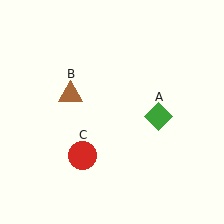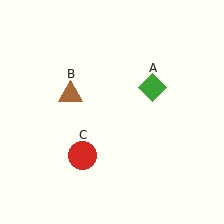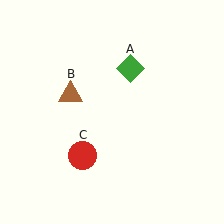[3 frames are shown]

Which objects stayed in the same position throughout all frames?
Brown triangle (object B) and red circle (object C) remained stationary.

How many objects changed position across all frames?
1 object changed position: green diamond (object A).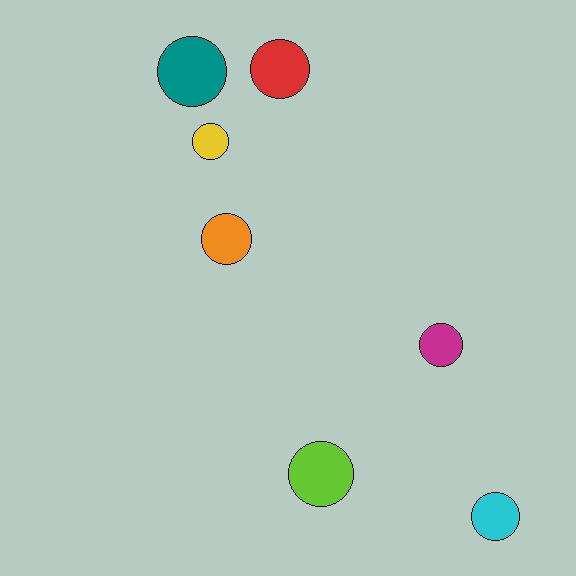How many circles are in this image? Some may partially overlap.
There are 7 circles.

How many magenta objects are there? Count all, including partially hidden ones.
There is 1 magenta object.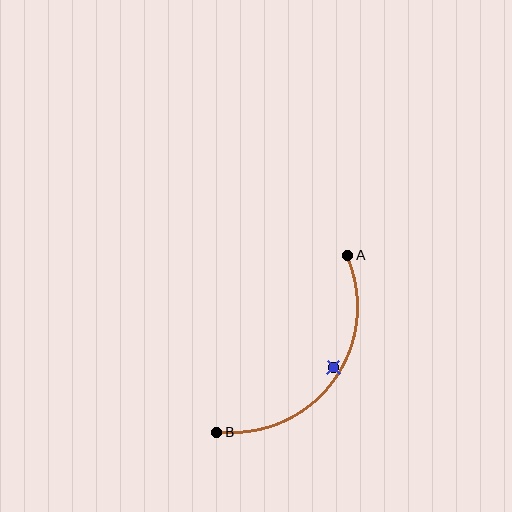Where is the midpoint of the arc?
The arc midpoint is the point on the curve farthest from the straight line joining A and B. It sits below and to the right of that line.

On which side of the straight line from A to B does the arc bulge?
The arc bulges below and to the right of the straight line connecting A and B.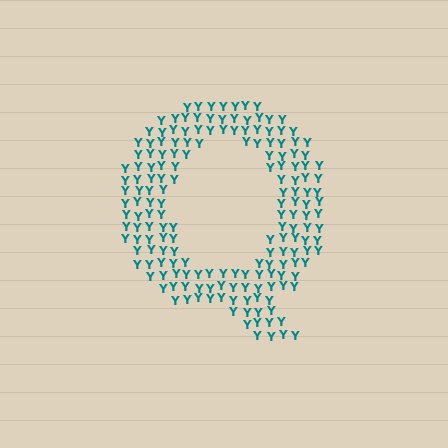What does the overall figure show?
The overall figure shows the letter Q.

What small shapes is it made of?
It is made of small letter Y's.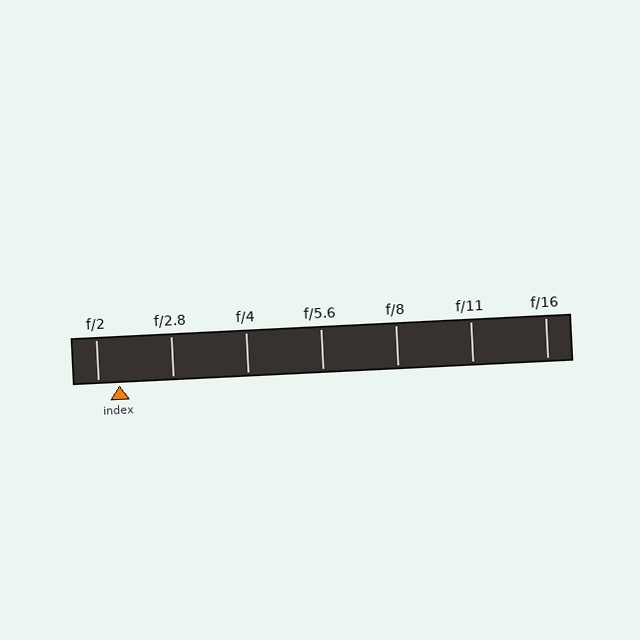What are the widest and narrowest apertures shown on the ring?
The widest aperture shown is f/2 and the narrowest is f/16.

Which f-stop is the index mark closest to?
The index mark is closest to f/2.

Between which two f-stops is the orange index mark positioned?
The index mark is between f/2 and f/2.8.